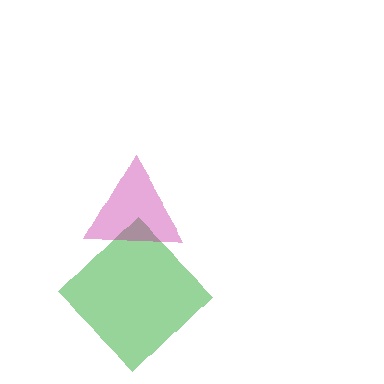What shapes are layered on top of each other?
The layered shapes are: a green diamond, a magenta triangle.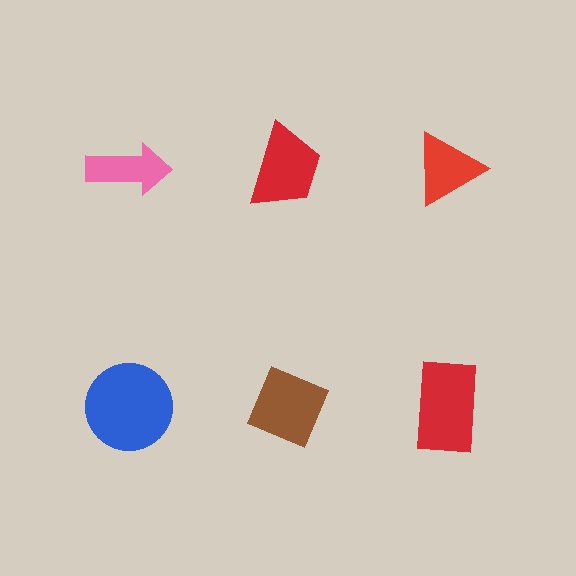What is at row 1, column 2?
A red trapezoid.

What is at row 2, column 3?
A red rectangle.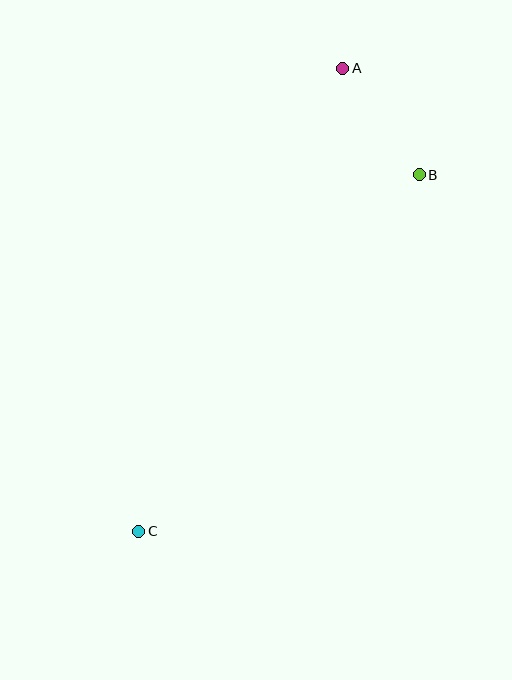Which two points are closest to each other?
Points A and B are closest to each other.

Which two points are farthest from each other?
Points A and C are farthest from each other.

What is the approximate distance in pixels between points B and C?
The distance between B and C is approximately 454 pixels.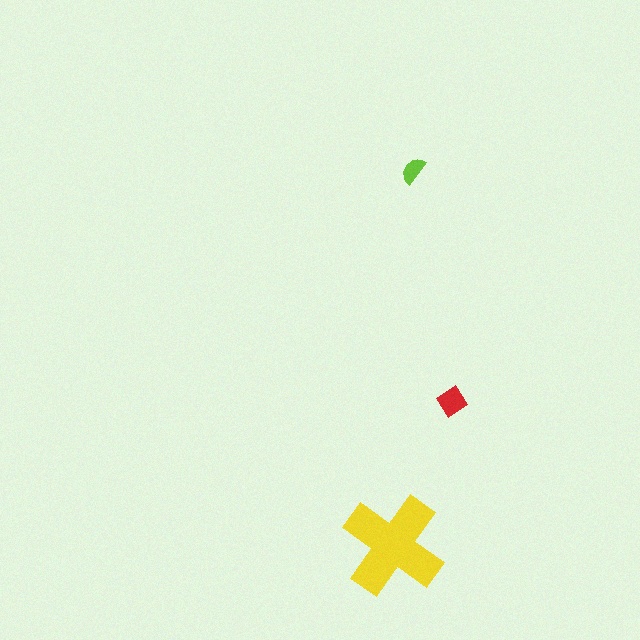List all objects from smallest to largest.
The lime semicircle, the red diamond, the yellow cross.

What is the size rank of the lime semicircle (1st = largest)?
3rd.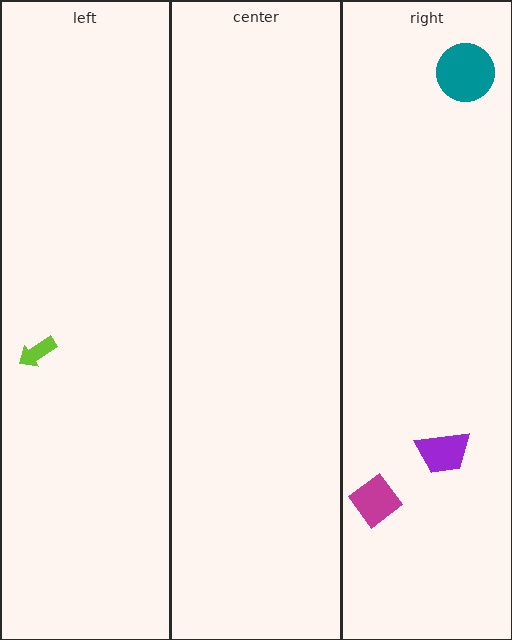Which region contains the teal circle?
The right region.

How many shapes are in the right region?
3.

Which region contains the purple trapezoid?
The right region.